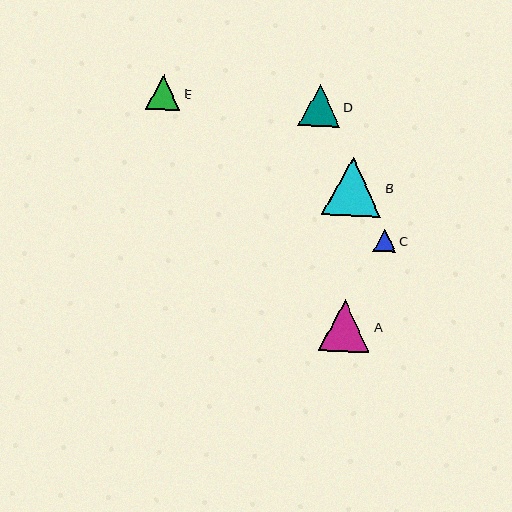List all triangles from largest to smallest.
From largest to smallest: B, A, D, E, C.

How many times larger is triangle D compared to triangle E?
Triangle D is approximately 1.2 times the size of triangle E.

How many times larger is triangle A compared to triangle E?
Triangle A is approximately 1.5 times the size of triangle E.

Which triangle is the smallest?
Triangle C is the smallest with a size of approximately 22 pixels.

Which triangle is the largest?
Triangle B is the largest with a size of approximately 60 pixels.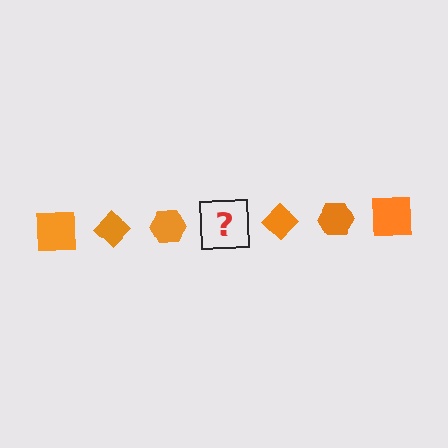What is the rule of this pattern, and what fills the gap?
The rule is that the pattern cycles through square, diamond, hexagon shapes in orange. The gap should be filled with an orange square.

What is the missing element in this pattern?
The missing element is an orange square.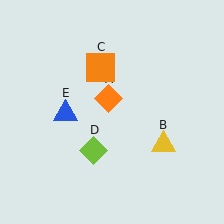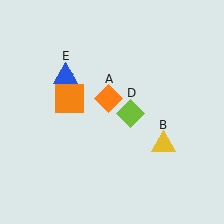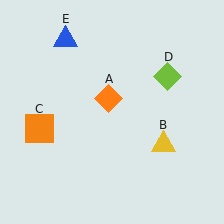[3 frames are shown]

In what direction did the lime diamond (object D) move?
The lime diamond (object D) moved up and to the right.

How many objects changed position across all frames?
3 objects changed position: orange square (object C), lime diamond (object D), blue triangle (object E).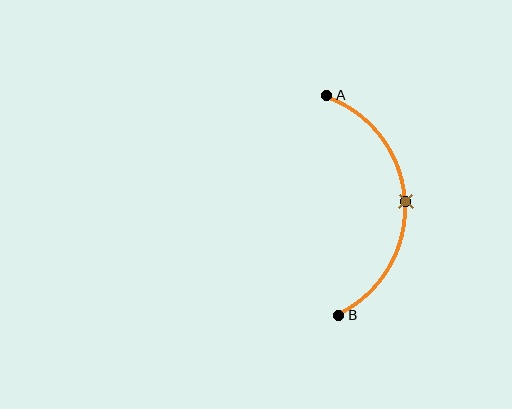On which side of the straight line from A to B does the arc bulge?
The arc bulges to the right of the straight line connecting A and B.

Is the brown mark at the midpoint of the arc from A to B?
Yes. The brown mark lies on the arc at equal arc-length from both A and B — it is the arc midpoint.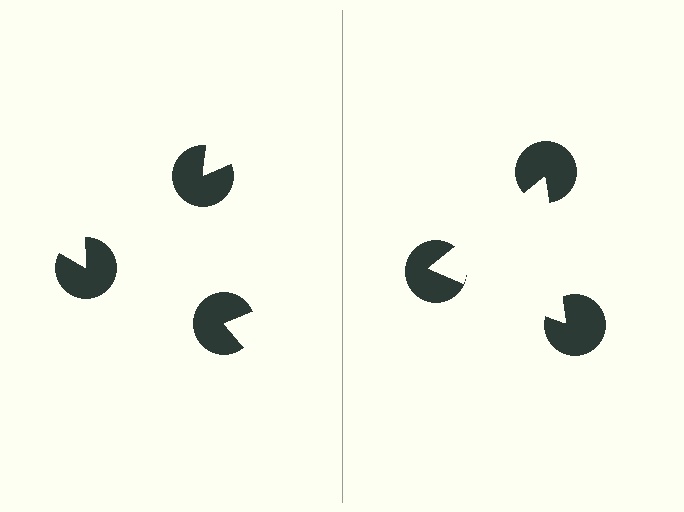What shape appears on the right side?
An illusory triangle.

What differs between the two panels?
The pac-man discs are positioned identically on both sides; only the wedge orientations differ. On the right they align to a triangle; on the left they are misaligned.